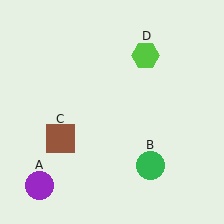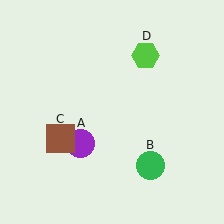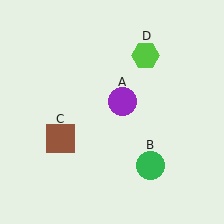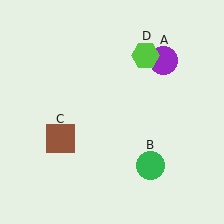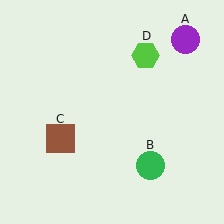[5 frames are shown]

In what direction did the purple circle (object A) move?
The purple circle (object A) moved up and to the right.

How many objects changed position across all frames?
1 object changed position: purple circle (object A).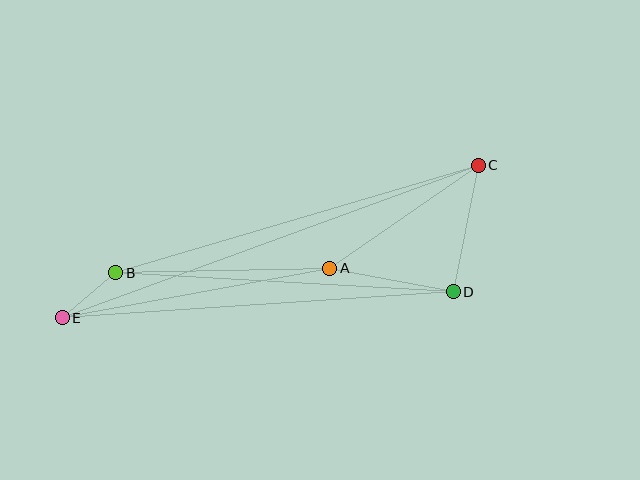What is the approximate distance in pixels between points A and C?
The distance between A and C is approximately 181 pixels.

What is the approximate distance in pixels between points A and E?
The distance between A and E is approximately 272 pixels.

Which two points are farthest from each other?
Points C and E are farthest from each other.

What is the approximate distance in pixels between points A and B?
The distance between A and B is approximately 214 pixels.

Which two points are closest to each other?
Points B and E are closest to each other.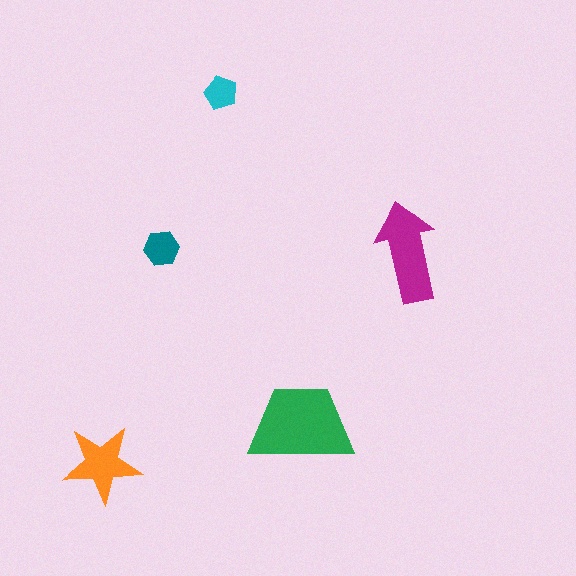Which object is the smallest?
The cyan pentagon.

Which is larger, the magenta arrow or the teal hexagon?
The magenta arrow.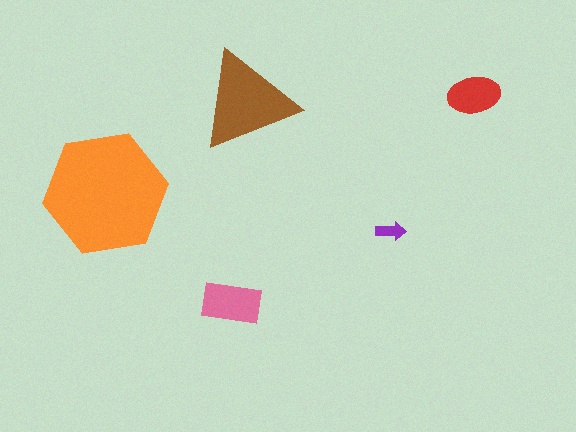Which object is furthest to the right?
The red ellipse is rightmost.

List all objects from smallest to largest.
The purple arrow, the red ellipse, the pink rectangle, the brown triangle, the orange hexagon.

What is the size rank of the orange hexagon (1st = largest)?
1st.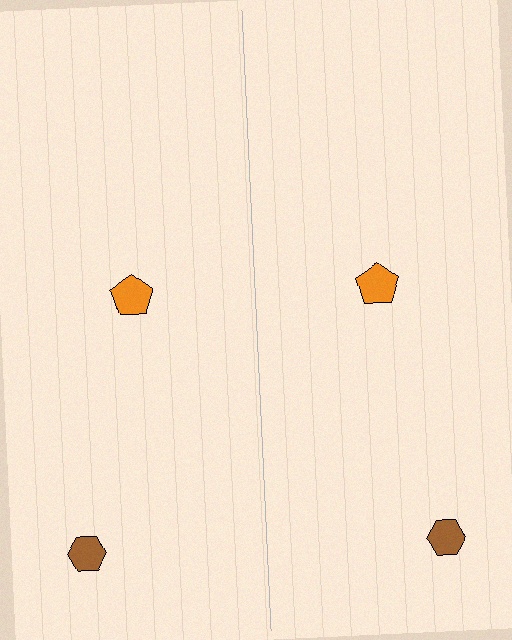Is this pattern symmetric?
Yes, this pattern has bilateral (reflection) symmetry.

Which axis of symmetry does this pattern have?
The pattern has a vertical axis of symmetry running through the center of the image.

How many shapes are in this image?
There are 4 shapes in this image.